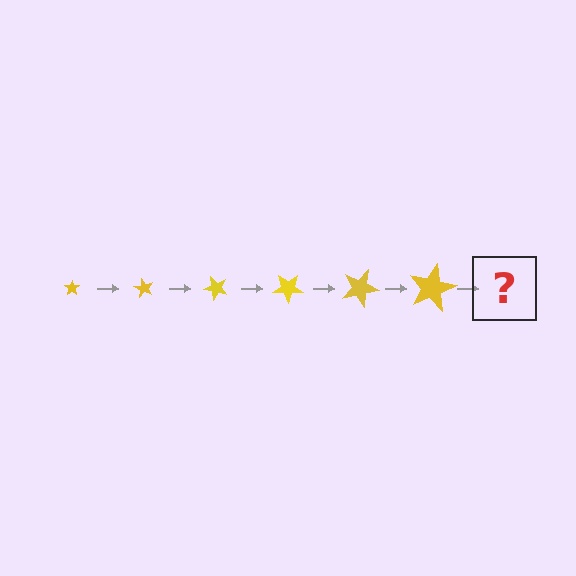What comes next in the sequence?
The next element should be a star, larger than the previous one and rotated 360 degrees from the start.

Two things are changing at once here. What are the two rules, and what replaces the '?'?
The two rules are that the star grows larger each step and it rotates 60 degrees each step. The '?' should be a star, larger than the previous one and rotated 360 degrees from the start.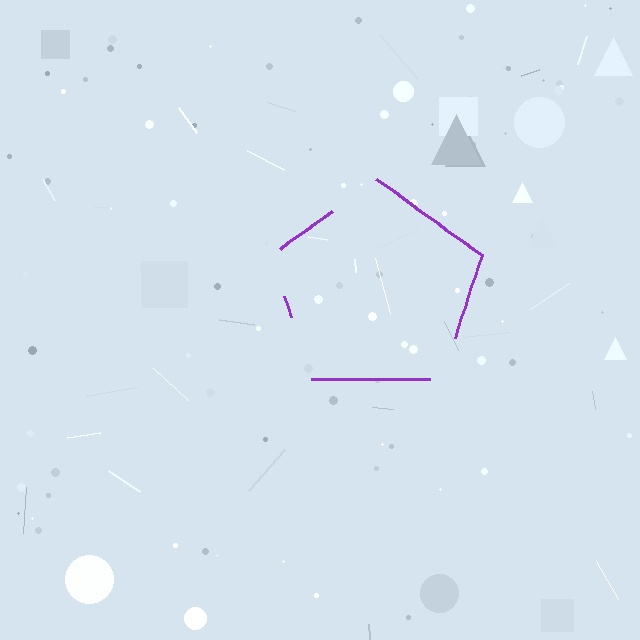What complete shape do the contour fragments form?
The contour fragments form a pentagon.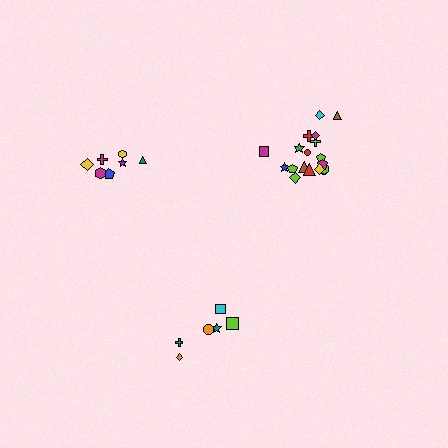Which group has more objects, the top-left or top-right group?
The top-right group.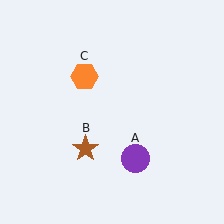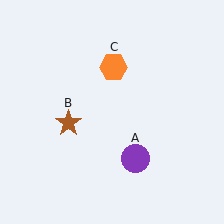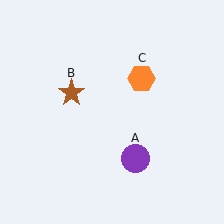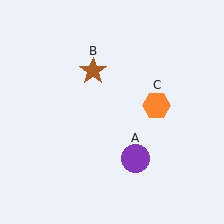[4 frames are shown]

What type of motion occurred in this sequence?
The brown star (object B), orange hexagon (object C) rotated clockwise around the center of the scene.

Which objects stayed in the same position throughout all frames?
Purple circle (object A) remained stationary.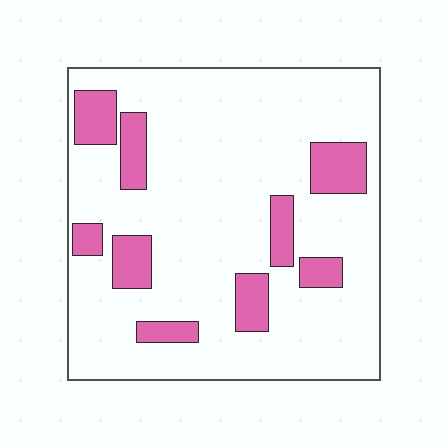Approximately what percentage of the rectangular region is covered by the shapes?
Approximately 15%.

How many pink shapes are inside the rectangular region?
9.